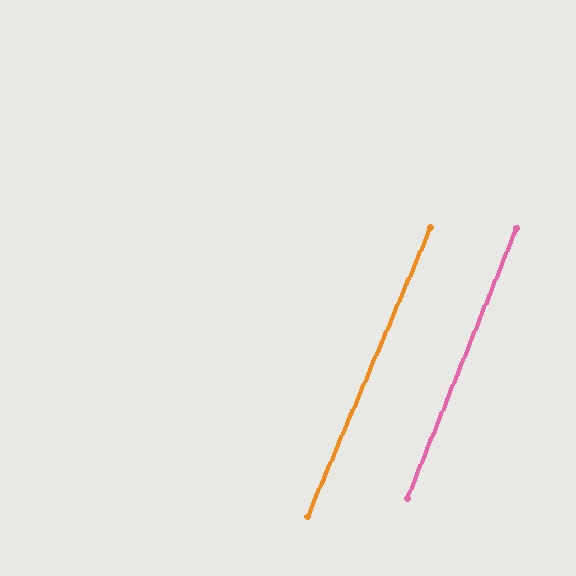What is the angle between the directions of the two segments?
Approximately 1 degree.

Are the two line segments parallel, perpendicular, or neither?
Parallel — their directions differ by only 0.9°.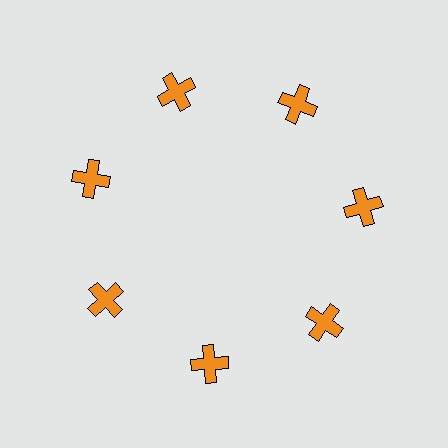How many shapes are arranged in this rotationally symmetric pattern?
There are 7 shapes, arranged in 7 groups of 1.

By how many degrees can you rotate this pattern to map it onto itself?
The pattern maps onto itself every 51 degrees of rotation.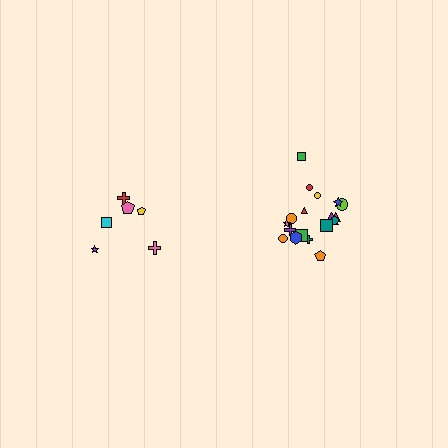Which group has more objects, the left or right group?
The right group.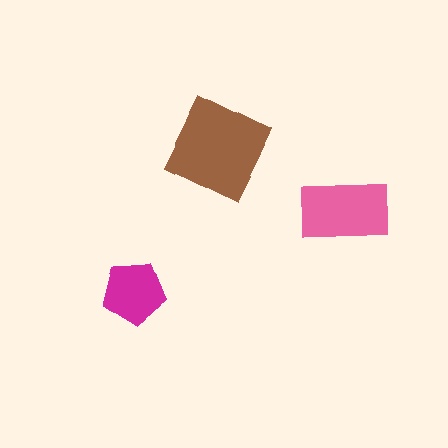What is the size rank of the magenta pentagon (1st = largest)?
3rd.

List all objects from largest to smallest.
The brown diamond, the pink rectangle, the magenta pentagon.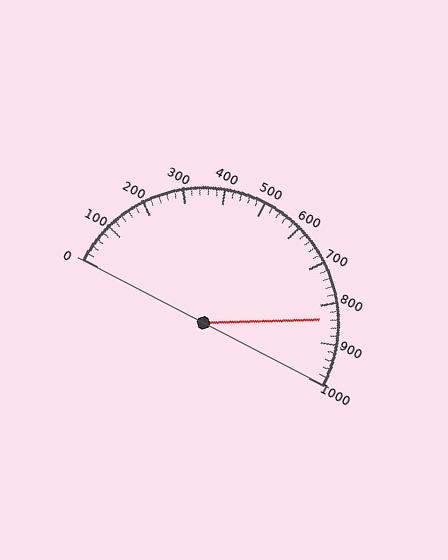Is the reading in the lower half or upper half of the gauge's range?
The reading is in the upper half of the range (0 to 1000).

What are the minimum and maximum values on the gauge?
The gauge ranges from 0 to 1000.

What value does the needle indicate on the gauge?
The needle indicates approximately 840.